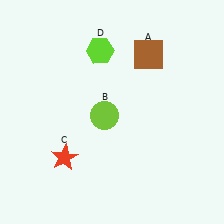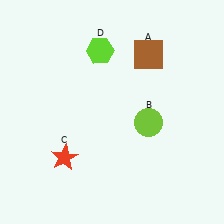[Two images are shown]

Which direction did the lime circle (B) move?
The lime circle (B) moved right.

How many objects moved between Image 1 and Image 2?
1 object moved between the two images.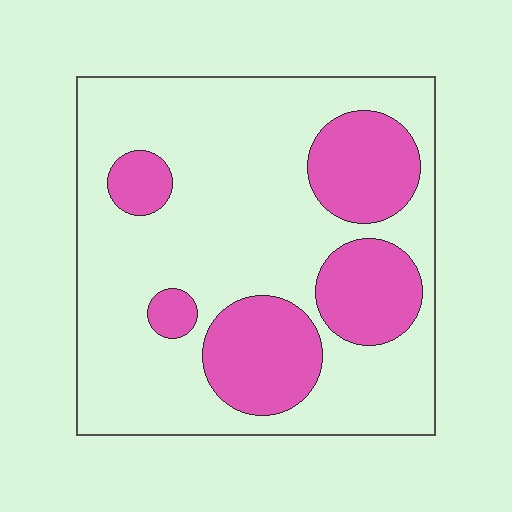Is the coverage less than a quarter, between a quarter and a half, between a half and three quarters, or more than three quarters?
Between a quarter and a half.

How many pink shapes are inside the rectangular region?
5.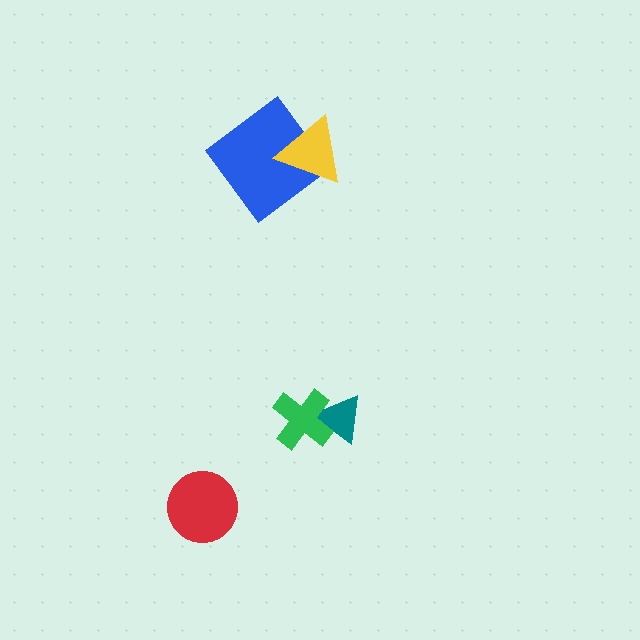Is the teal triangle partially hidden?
Yes, it is partially covered by another shape.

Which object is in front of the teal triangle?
The green cross is in front of the teal triangle.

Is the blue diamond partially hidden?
Yes, it is partially covered by another shape.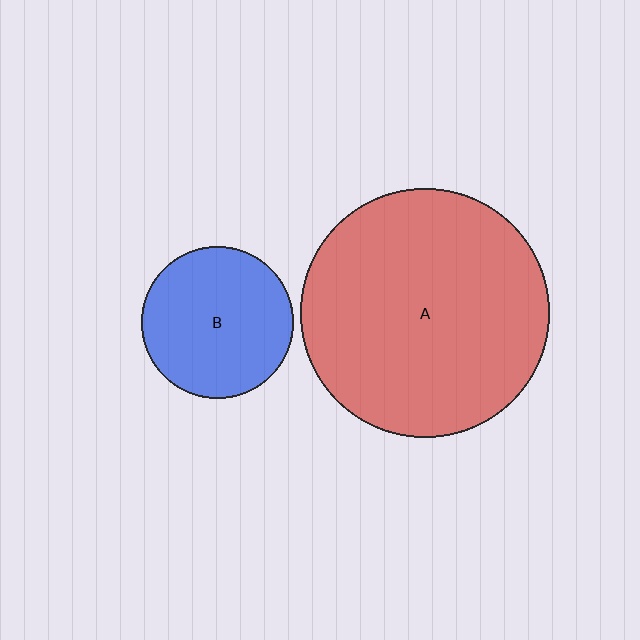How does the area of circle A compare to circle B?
Approximately 2.7 times.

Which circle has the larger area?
Circle A (red).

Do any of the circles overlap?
No, none of the circles overlap.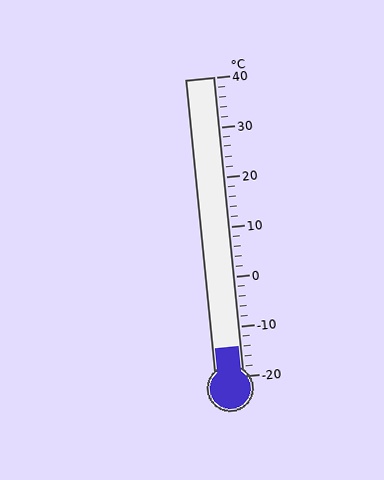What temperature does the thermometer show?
The thermometer shows approximately -14°C.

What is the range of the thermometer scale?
The thermometer scale ranges from -20°C to 40°C.